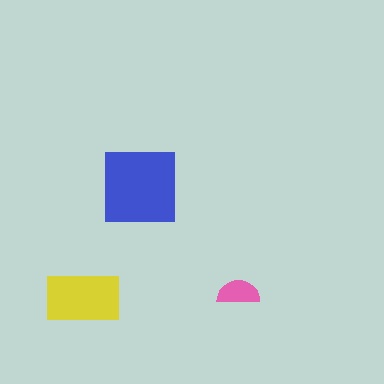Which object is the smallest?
The pink semicircle.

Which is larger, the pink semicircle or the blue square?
The blue square.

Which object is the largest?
The blue square.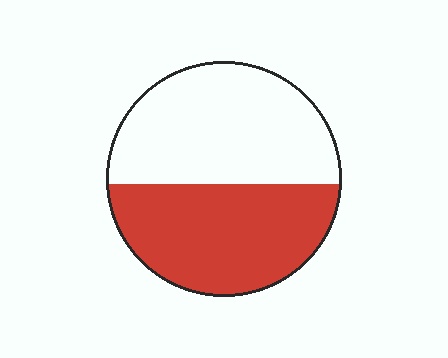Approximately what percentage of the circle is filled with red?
Approximately 45%.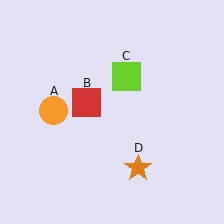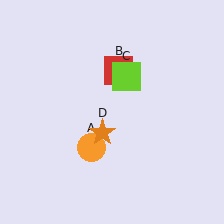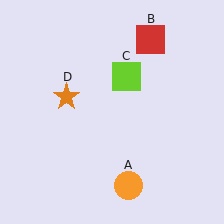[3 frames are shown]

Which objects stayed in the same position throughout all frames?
Lime square (object C) remained stationary.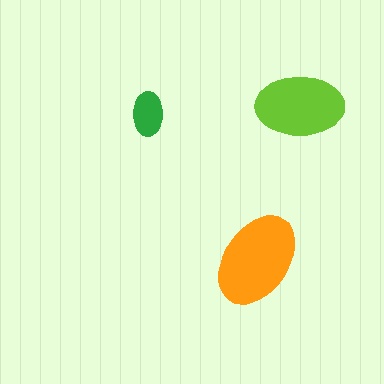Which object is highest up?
The lime ellipse is topmost.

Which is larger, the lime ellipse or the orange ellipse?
The orange one.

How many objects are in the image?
There are 3 objects in the image.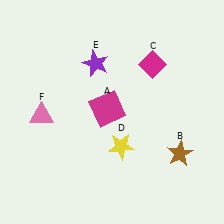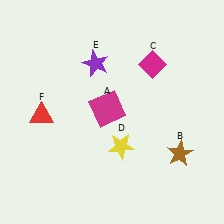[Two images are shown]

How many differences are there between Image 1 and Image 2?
There is 1 difference between the two images.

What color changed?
The triangle (F) changed from pink in Image 1 to red in Image 2.